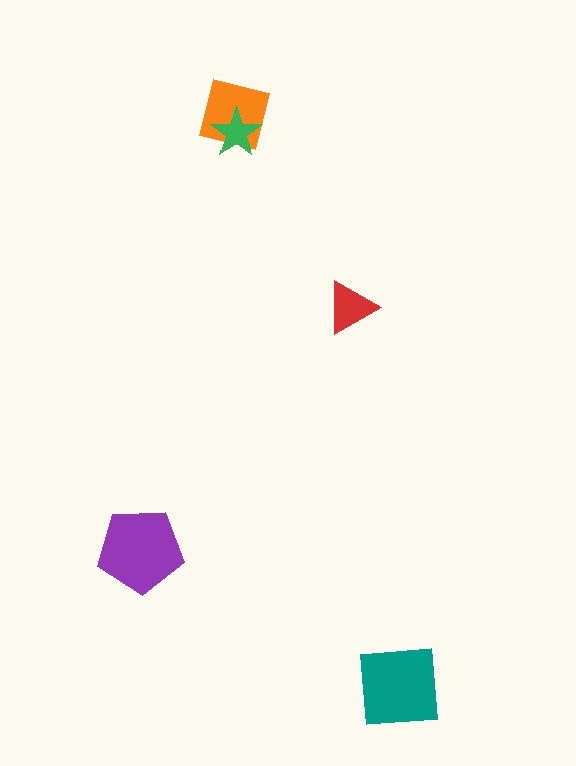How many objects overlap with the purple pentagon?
0 objects overlap with the purple pentagon.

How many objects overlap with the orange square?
1 object overlaps with the orange square.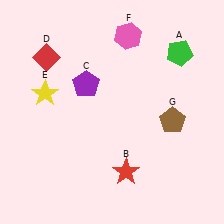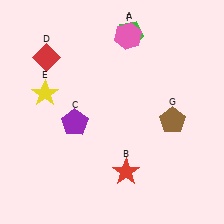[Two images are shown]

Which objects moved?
The objects that moved are: the green pentagon (A), the purple pentagon (C).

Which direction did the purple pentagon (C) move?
The purple pentagon (C) moved down.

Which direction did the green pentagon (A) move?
The green pentagon (A) moved left.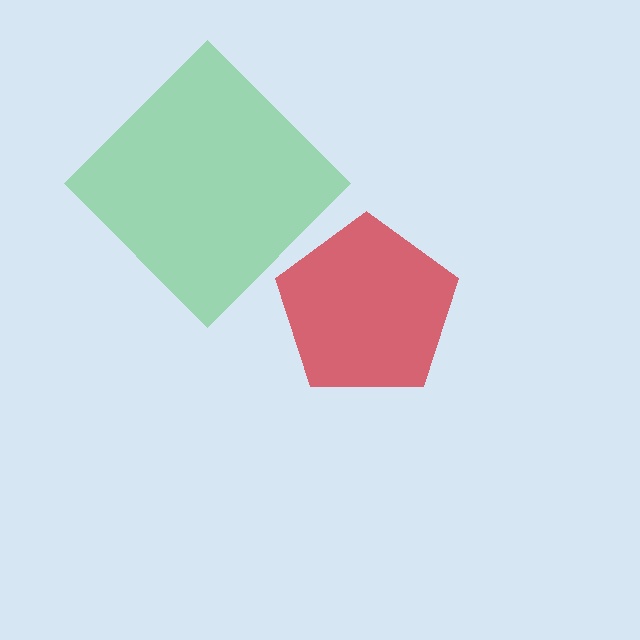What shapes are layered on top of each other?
The layered shapes are: a red pentagon, a green diamond.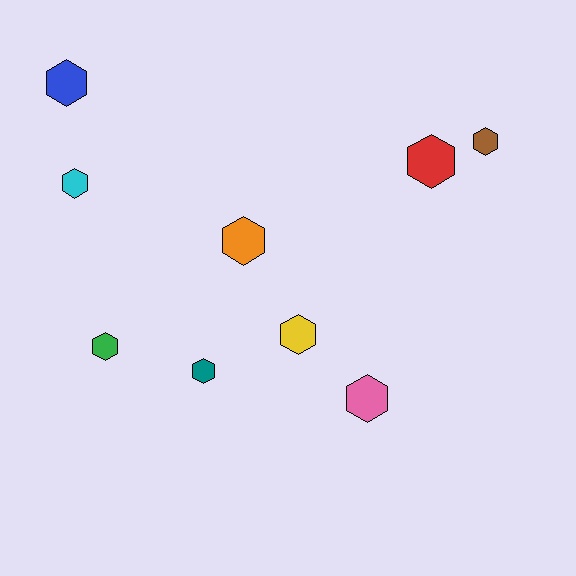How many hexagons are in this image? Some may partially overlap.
There are 9 hexagons.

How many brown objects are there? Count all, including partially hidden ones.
There is 1 brown object.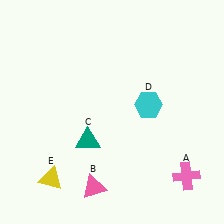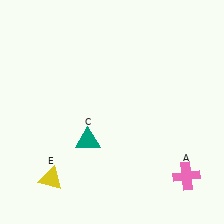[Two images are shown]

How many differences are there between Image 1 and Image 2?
There are 2 differences between the two images.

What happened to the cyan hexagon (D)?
The cyan hexagon (D) was removed in Image 2. It was in the top-right area of Image 1.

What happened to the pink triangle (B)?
The pink triangle (B) was removed in Image 2. It was in the bottom-left area of Image 1.